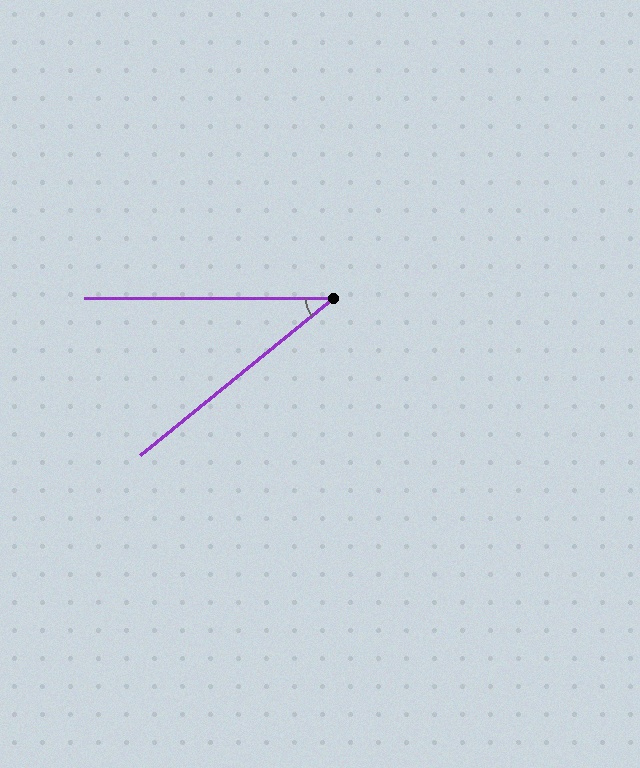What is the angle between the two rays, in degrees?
Approximately 39 degrees.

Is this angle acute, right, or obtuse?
It is acute.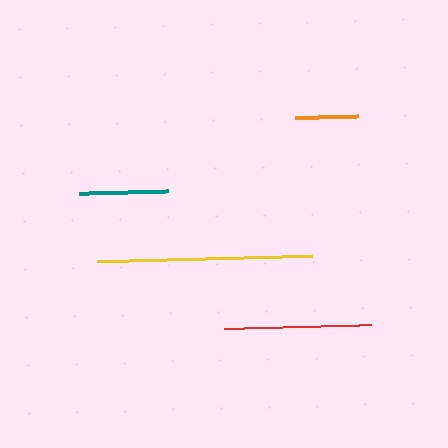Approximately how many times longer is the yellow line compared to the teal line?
The yellow line is approximately 2.4 times the length of the teal line.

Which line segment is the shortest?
The orange line is the shortest at approximately 63 pixels.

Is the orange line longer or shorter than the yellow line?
The yellow line is longer than the orange line.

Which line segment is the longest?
The yellow line is the longest at approximately 215 pixels.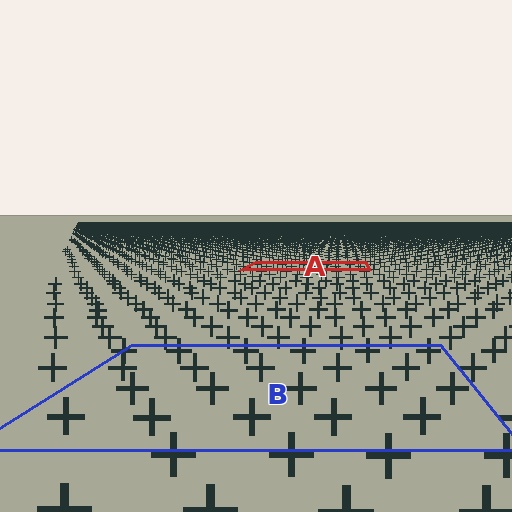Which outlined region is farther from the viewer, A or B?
Region A is farther from the viewer — the texture elements inside it appear smaller and more densely packed.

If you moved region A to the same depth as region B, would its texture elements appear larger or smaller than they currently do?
They would appear larger. At a closer depth, the same texture elements are projected at a bigger on-screen size.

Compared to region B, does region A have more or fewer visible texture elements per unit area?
Region A has more texture elements per unit area — they are packed more densely because it is farther away.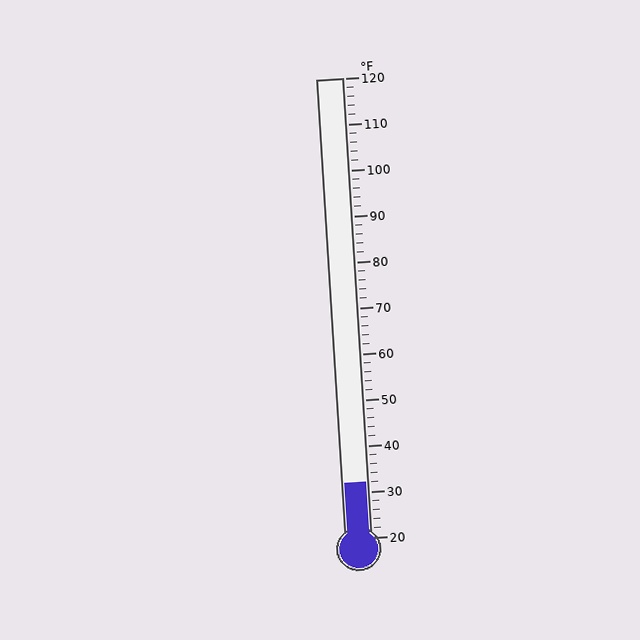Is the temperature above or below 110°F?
The temperature is below 110°F.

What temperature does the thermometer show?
The thermometer shows approximately 32°F.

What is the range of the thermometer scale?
The thermometer scale ranges from 20°F to 120°F.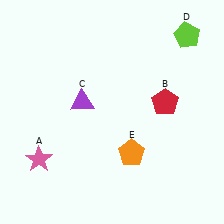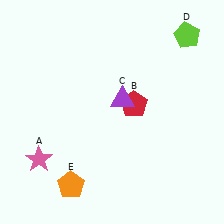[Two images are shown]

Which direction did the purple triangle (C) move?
The purple triangle (C) moved right.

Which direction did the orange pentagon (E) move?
The orange pentagon (E) moved left.